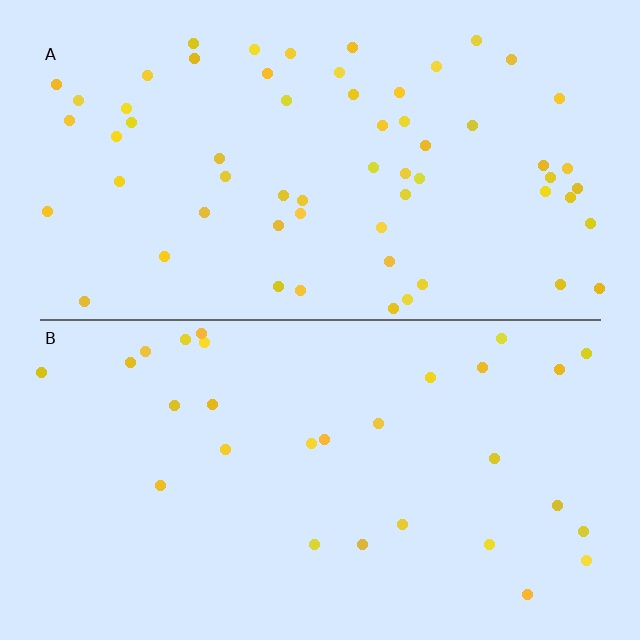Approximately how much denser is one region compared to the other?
Approximately 2.1× — region A over region B.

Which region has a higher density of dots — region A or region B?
A (the top).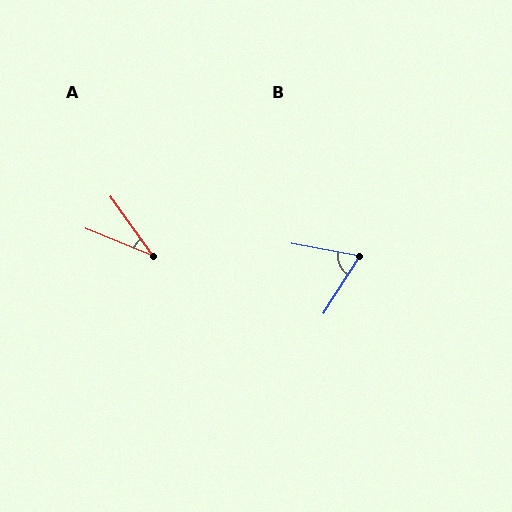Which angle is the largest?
B, at approximately 68 degrees.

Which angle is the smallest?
A, at approximately 32 degrees.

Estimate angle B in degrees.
Approximately 68 degrees.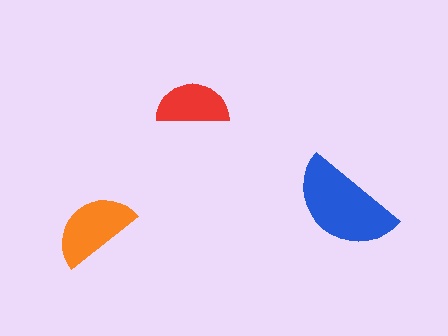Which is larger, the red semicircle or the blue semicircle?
The blue one.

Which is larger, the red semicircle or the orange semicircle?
The orange one.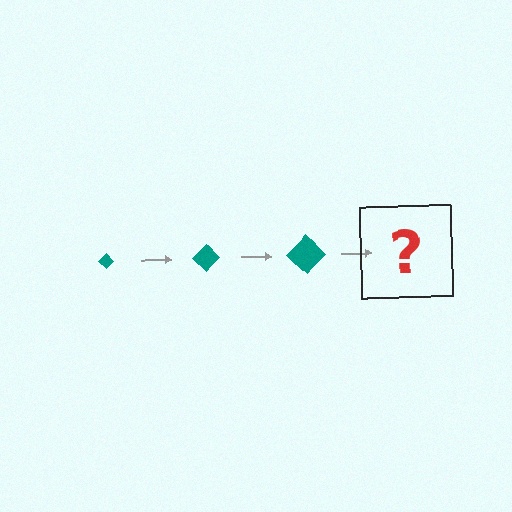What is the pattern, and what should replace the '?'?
The pattern is that the diamond gets progressively larger each step. The '?' should be a teal diamond, larger than the previous one.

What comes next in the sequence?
The next element should be a teal diamond, larger than the previous one.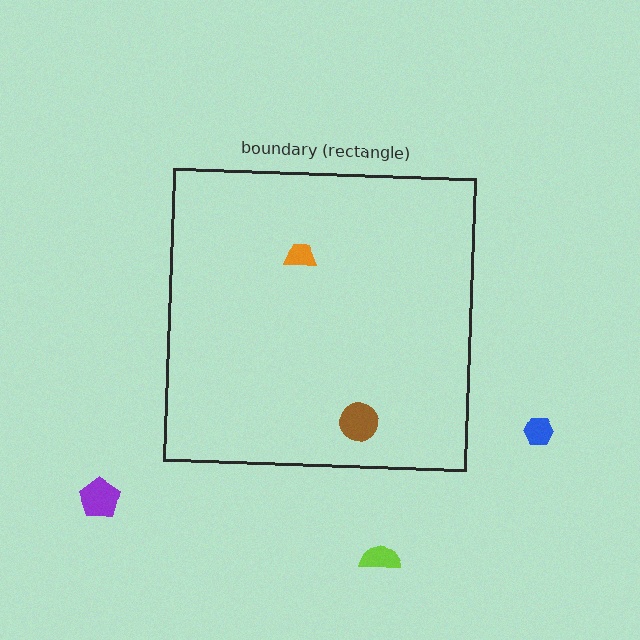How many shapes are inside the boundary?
2 inside, 3 outside.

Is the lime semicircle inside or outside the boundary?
Outside.